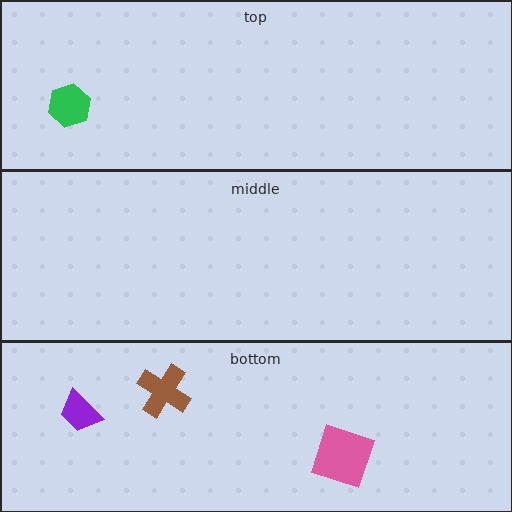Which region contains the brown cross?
The bottom region.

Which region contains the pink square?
The bottom region.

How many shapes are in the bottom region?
3.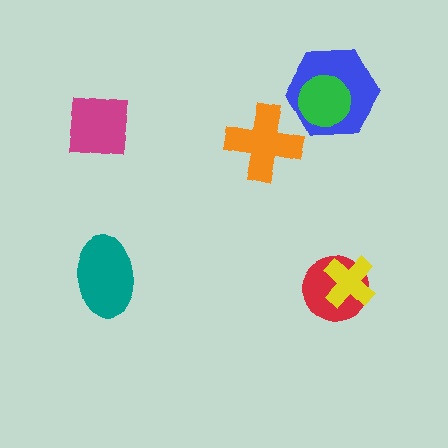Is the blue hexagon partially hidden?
Yes, it is partially covered by another shape.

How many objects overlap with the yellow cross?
1 object overlaps with the yellow cross.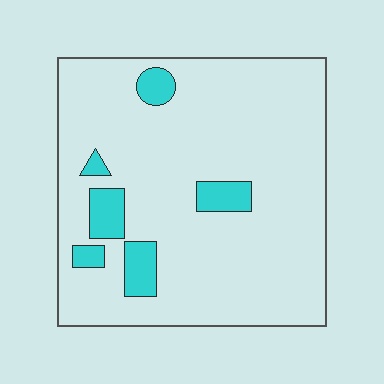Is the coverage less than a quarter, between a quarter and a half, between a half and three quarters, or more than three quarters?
Less than a quarter.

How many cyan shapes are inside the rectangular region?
6.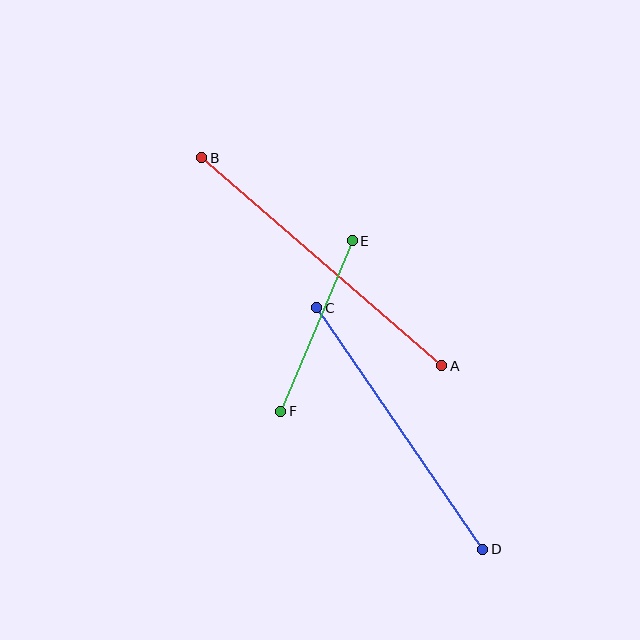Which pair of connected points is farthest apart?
Points A and B are farthest apart.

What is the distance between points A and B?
The distance is approximately 318 pixels.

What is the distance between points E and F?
The distance is approximately 185 pixels.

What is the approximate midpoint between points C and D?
The midpoint is at approximately (400, 428) pixels.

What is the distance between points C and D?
The distance is approximately 293 pixels.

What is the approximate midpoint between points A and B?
The midpoint is at approximately (322, 262) pixels.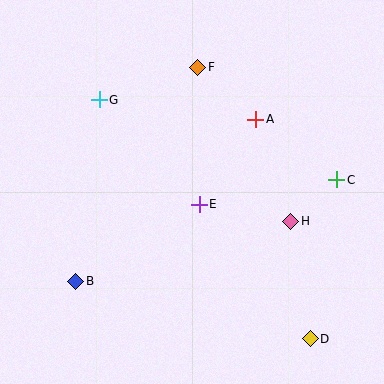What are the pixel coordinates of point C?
Point C is at (337, 180).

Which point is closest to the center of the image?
Point E at (199, 204) is closest to the center.